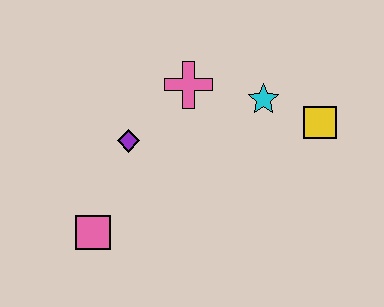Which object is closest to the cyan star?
The yellow square is closest to the cyan star.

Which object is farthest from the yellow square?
The pink square is farthest from the yellow square.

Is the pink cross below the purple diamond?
No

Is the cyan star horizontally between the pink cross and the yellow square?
Yes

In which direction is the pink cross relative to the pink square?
The pink cross is above the pink square.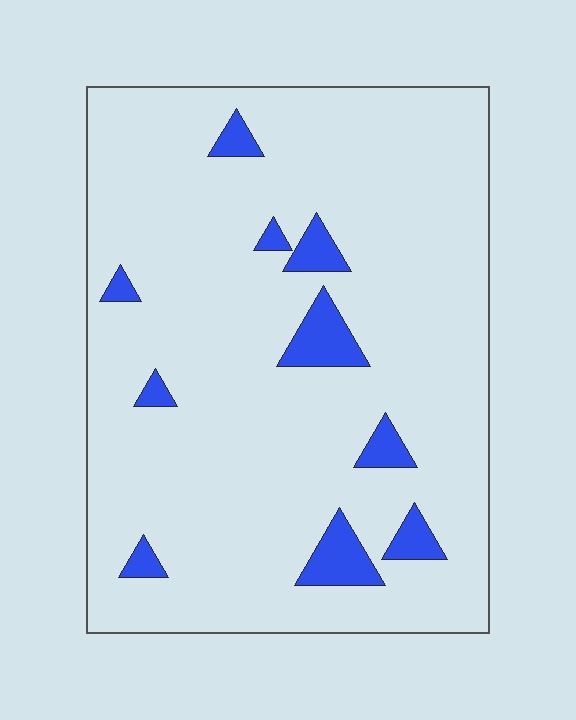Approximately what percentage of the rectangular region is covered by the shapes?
Approximately 10%.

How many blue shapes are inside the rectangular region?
10.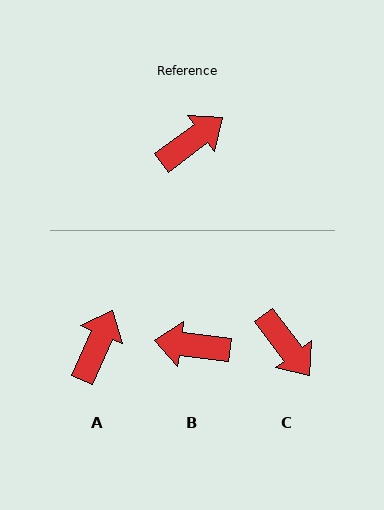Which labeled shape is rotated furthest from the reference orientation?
B, about 136 degrees away.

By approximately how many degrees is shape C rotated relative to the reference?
Approximately 90 degrees clockwise.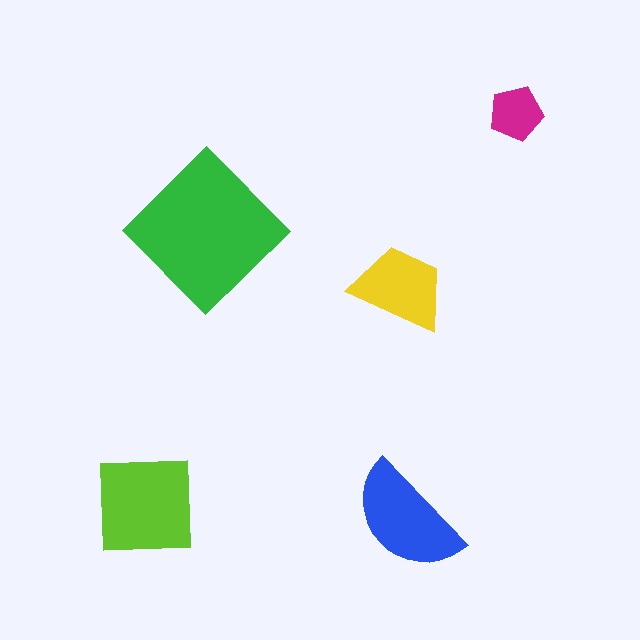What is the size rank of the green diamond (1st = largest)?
1st.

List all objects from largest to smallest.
The green diamond, the lime square, the blue semicircle, the yellow trapezoid, the magenta pentagon.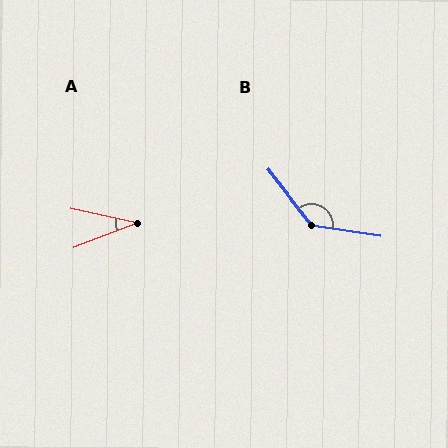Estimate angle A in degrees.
Approximately 33 degrees.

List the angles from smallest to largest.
A (33°), B (137°).